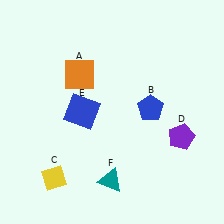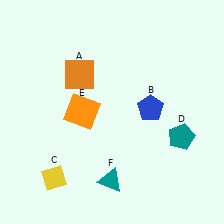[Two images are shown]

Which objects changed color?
D changed from purple to teal. E changed from blue to orange.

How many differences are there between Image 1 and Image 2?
There are 2 differences between the two images.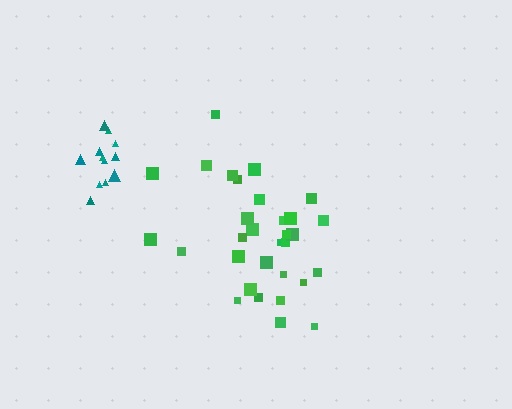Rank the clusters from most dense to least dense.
teal, green.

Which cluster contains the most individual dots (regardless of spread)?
Green (32).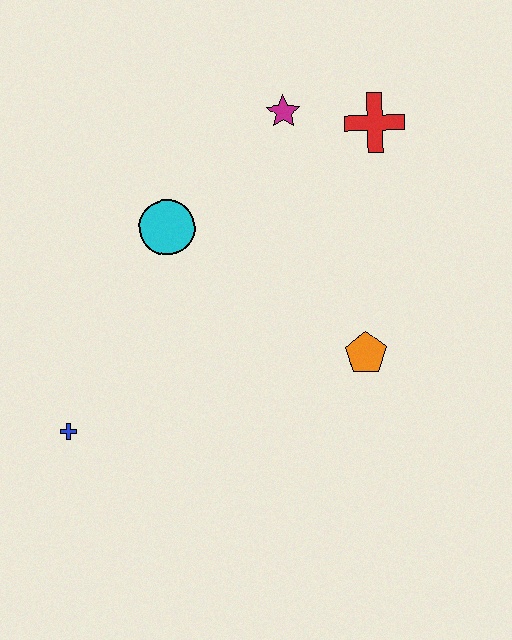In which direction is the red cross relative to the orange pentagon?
The red cross is above the orange pentagon.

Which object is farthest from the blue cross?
The red cross is farthest from the blue cross.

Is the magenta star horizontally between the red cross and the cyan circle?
Yes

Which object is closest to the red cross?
The magenta star is closest to the red cross.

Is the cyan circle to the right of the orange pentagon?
No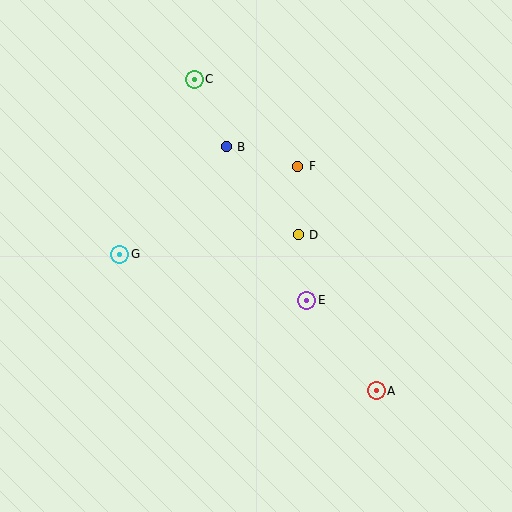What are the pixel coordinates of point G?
Point G is at (120, 254).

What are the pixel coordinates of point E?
Point E is at (307, 300).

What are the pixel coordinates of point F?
Point F is at (298, 166).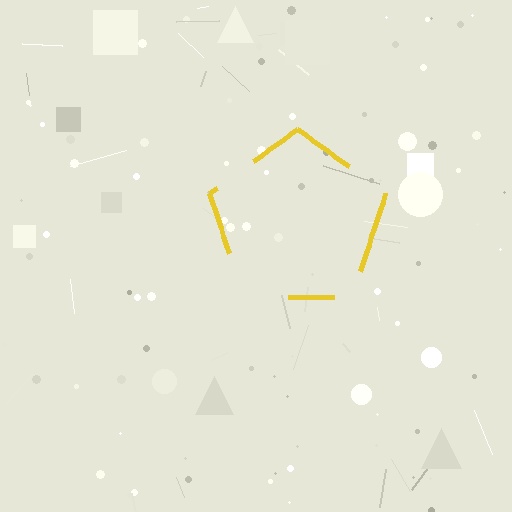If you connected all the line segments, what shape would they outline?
They would outline a pentagon.